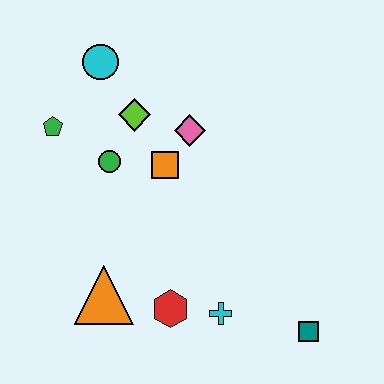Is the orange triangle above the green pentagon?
No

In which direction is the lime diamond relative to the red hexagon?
The lime diamond is above the red hexagon.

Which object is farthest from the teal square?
The cyan circle is farthest from the teal square.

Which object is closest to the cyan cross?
The red hexagon is closest to the cyan cross.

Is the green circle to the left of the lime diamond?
Yes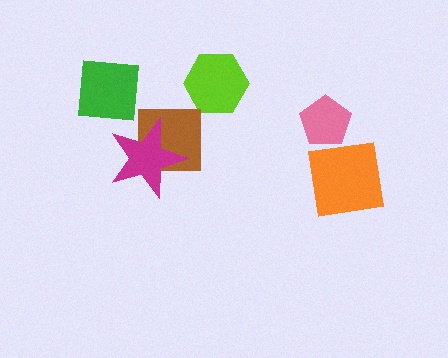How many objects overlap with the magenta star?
1 object overlaps with the magenta star.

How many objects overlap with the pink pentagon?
0 objects overlap with the pink pentagon.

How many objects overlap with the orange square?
0 objects overlap with the orange square.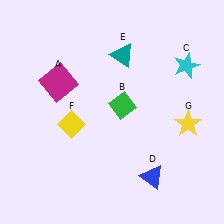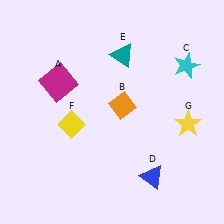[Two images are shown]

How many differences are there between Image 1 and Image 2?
There is 1 difference between the two images.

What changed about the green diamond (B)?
In Image 1, B is green. In Image 2, it changed to orange.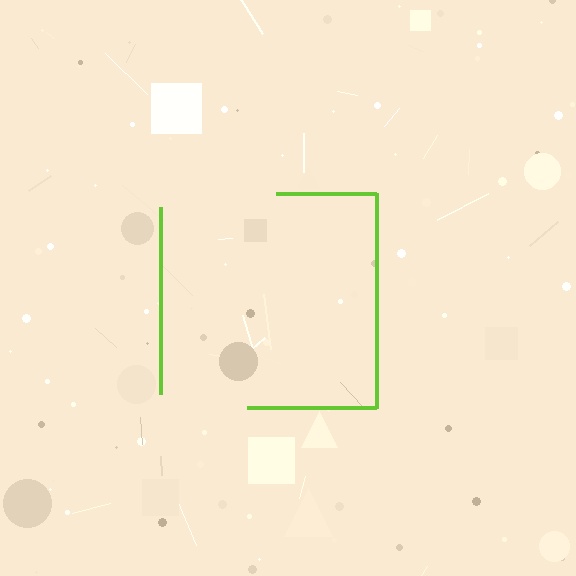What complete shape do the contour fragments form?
The contour fragments form a square.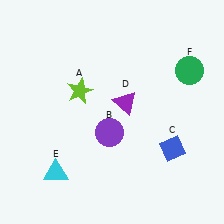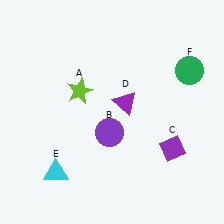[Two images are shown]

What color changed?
The diamond (C) changed from blue in Image 1 to purple in Image 2.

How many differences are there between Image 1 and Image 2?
There is 1 difference between the two images.